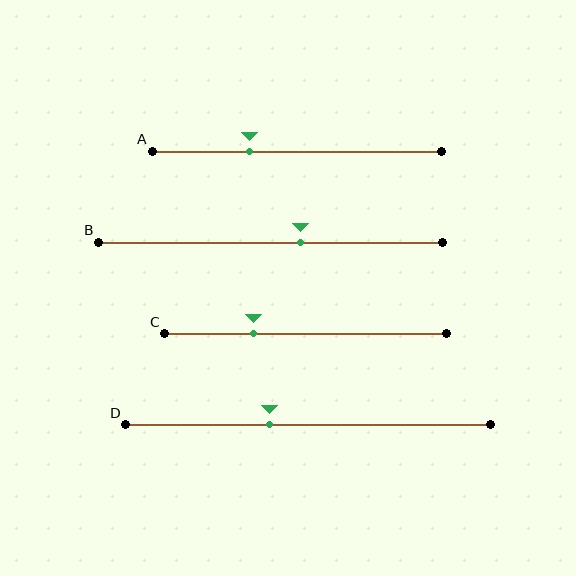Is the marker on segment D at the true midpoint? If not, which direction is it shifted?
No, the marker on segment D is shifted to the left by about 10% of the segment length.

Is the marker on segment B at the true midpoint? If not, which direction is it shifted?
No, the marker on segment B is shifted to the right by about 9% of the segment length.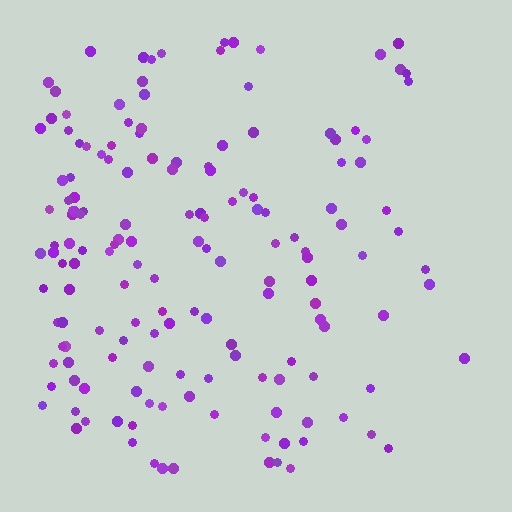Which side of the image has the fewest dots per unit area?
The right.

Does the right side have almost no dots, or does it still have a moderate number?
Still a moderate number, just noticeably fewer than the left.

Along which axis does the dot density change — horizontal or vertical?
Horizontal.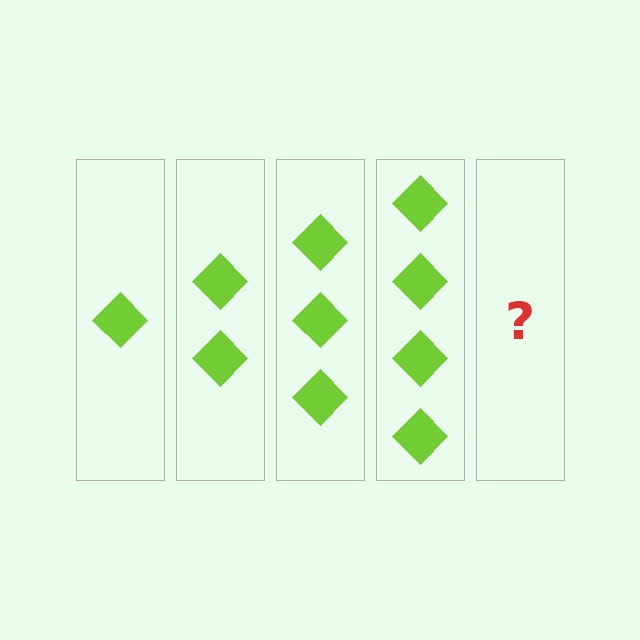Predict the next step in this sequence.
The next step is 5 diamonds.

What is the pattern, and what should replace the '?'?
The pattern is that each step adds one more diamond. The '?' should be 5 diamonds.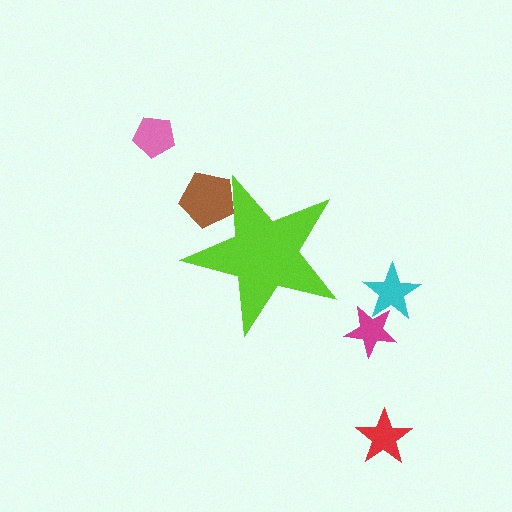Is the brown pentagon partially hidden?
Yes, the brown pentagon is partially hidden behind the lime star.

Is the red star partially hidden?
No, the red star is fully visible.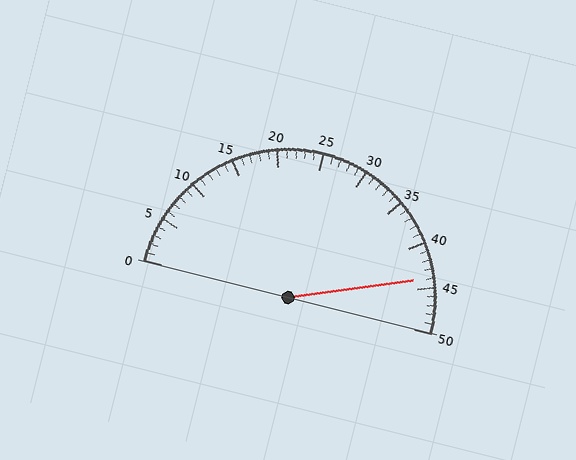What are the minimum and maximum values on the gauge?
The gauge ranges from 0 to 50.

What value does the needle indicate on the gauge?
The needle indicates approximately 44.